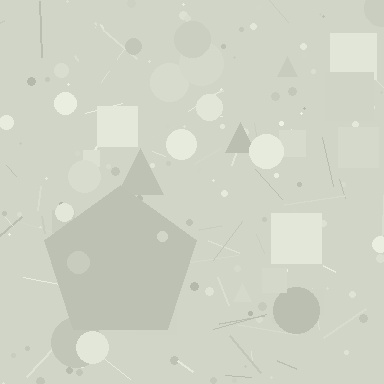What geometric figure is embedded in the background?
A pentagon is embedded in the background.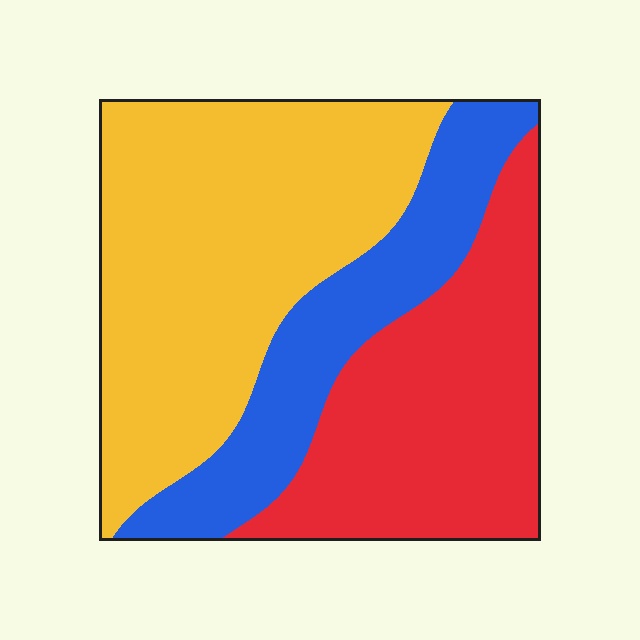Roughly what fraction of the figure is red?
Red covers about 30% of the figure.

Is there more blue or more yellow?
Yellow.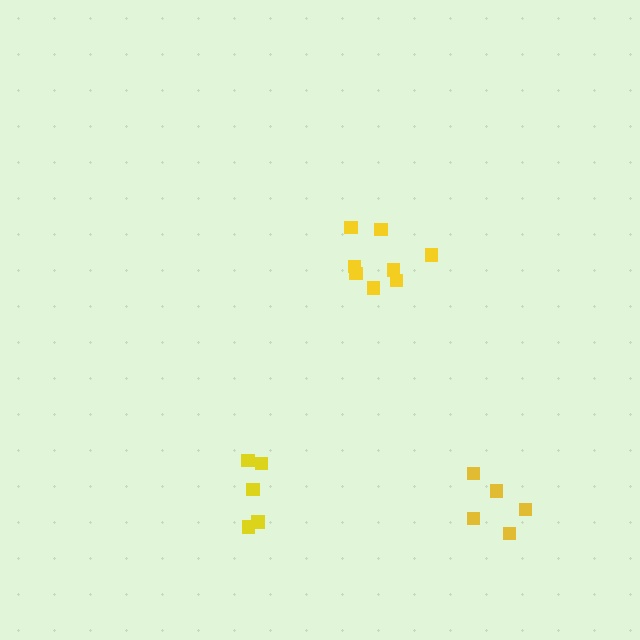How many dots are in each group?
Group 1: 8 dots, Group 2: 5 dots, Group 3: 5 dots (18 total).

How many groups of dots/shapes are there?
There are 3 groups.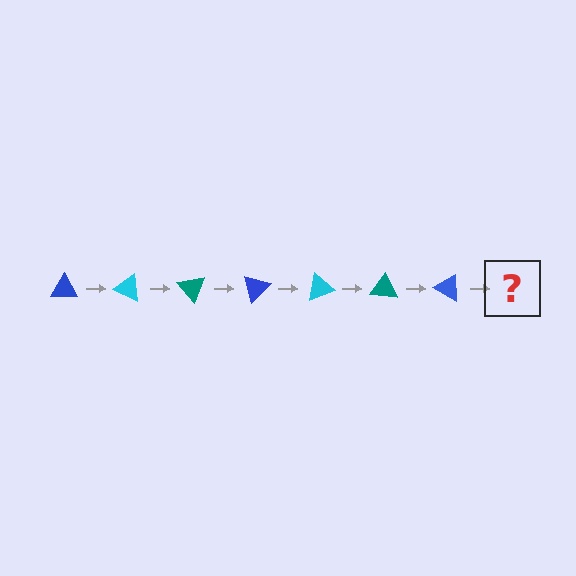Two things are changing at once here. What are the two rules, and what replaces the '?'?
The two rules are that it rotates 25 degrees each step and the color cycles through blue, cyan, and teal. The '?' should be a cyan triangle, rotated 175 degrees from the start.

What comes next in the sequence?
The next element should be a cyan triangle, rotated 175 degrees from the start.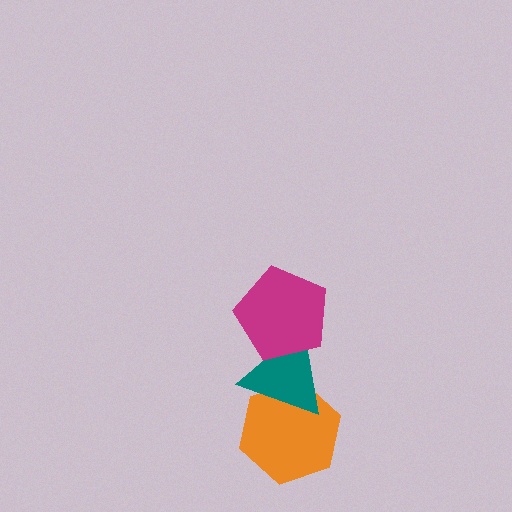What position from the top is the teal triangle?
The teal triangle is 2nd from the top.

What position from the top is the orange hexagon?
The orange hexagon is 3rd from the top.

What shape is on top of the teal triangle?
The magenta pentagon is on top of the teal triangle.